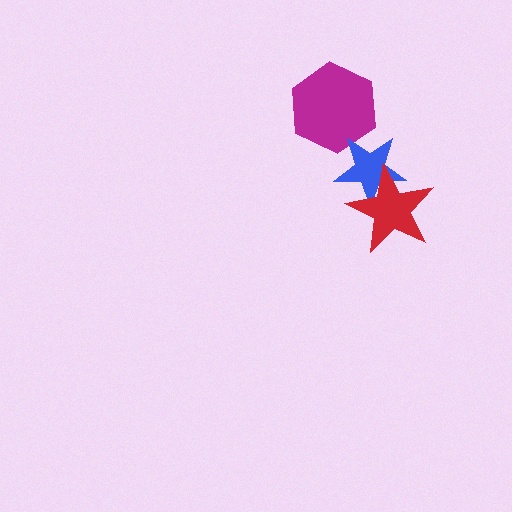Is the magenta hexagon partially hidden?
Yes, it is partially covered by another shape.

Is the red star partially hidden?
No, no other shape covers it.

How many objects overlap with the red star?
1 object overlaps with the red star.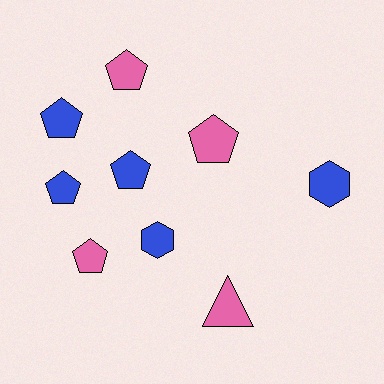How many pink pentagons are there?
There are 3 pink pentagons.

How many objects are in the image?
There are 9 objects.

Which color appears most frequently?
Blue, with 5 objects.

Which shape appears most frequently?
Pentagon, with 6 objects.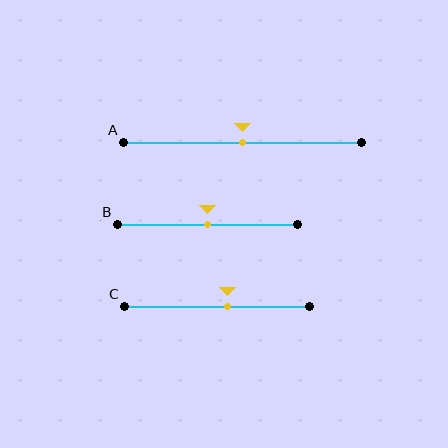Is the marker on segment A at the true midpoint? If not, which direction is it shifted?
Yes, the marker on segment A is at the true midpoint.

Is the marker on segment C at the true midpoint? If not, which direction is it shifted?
No, the marker on segment C is shifted to the right by about 6% of the segment length.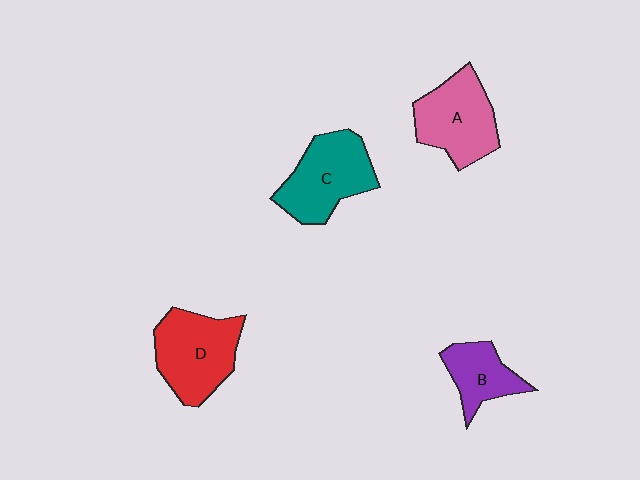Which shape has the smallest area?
Shape B (purple).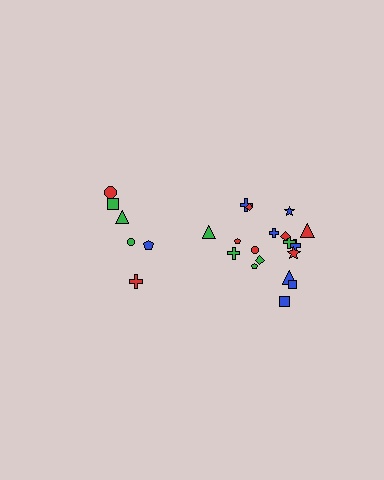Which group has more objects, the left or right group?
The right group.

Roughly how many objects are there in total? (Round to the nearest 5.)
Roughly 25 objects in total.